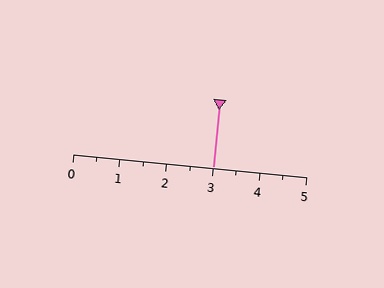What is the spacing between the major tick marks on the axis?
The major ticks are spaced 1 apart.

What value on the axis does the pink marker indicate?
The marker indicates approximately 3.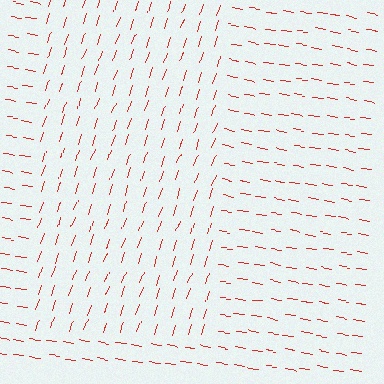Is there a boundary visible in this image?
Yes, there is a texture boundary formed by a change in line orientation.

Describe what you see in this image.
The image is filled with small red line segments. A rectangle region in the image has lines oriented differently from the surrounding lines, creating a visible texture boundary.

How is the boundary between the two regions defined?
The boundary is defined purely by a change in line orientation (approximately 80 degrees difference). All lines are the same color and thickness.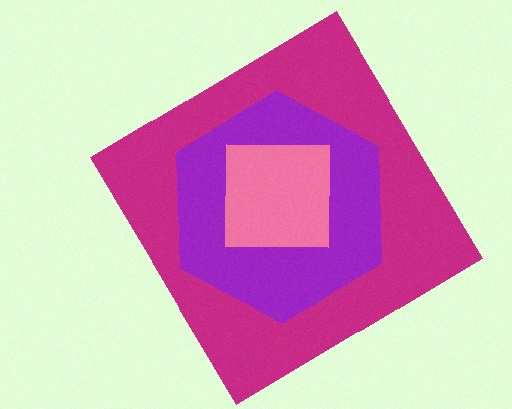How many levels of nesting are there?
3.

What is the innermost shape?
The pink square.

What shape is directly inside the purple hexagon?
The pink square.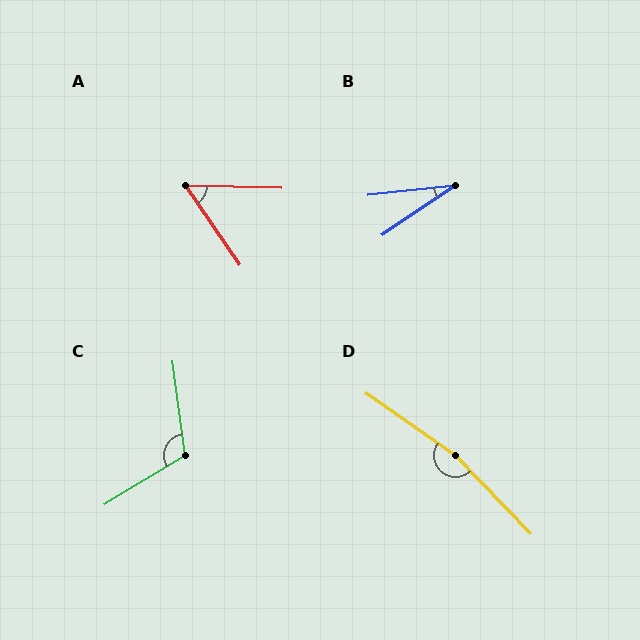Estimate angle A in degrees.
Approximately 54 degrees.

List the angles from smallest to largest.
B (27°), A (54°), C (114°), D (169°).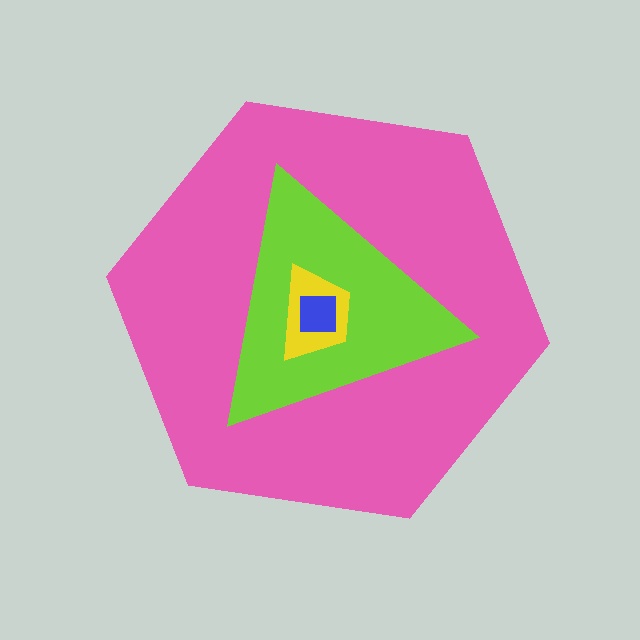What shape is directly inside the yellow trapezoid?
The blue square.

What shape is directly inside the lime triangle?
The yellow trapezoid.